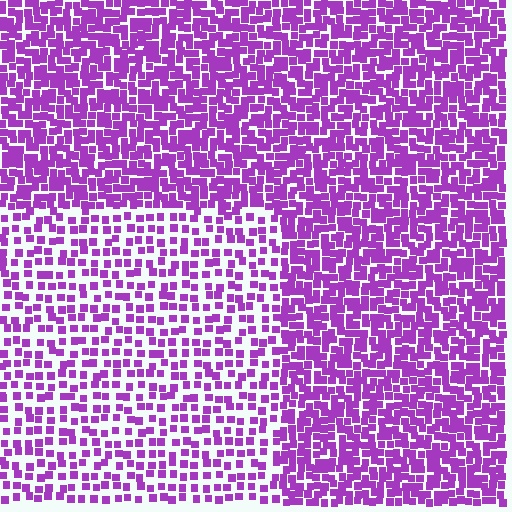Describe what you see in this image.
The image contains small purple elements arranged at two different densities. A rectangle-shaped region is visible where the elements are less densely packed than the surrounding area.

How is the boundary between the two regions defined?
The boundary is defined by a change in element density (approximately 1.9x ratio). All elements are the same color, size, and shape.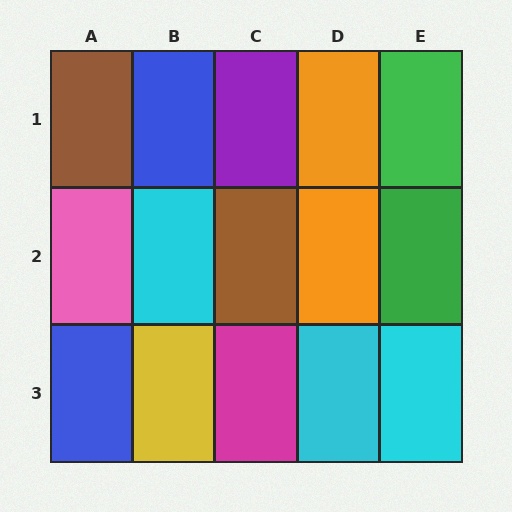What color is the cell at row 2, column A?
Pink.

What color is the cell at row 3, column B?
Yellow.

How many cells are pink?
1 cell is pink.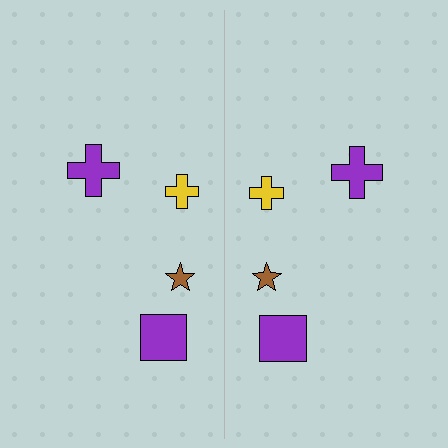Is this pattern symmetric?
Yes, this pattern has bilateral (reflection) symmetry.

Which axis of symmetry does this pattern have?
The pattern has a vertical axis of symmetry running through the center of the image.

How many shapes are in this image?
There are 8 shapes in this image.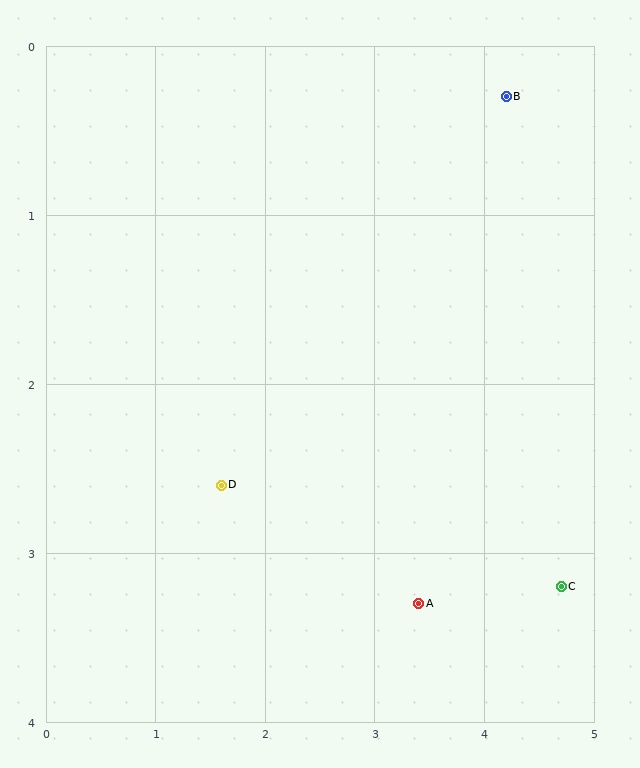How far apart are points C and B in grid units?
Points C and B are about 2.9 grid units apart.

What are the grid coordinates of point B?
Point B is at approximately (4.2, 0.3).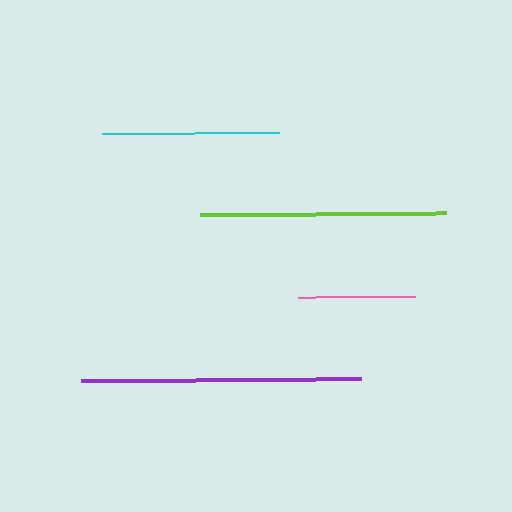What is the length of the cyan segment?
The cyan segment is approximately 177 pixels long.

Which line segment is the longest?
The purple line is the longest at approximately 280 pixels.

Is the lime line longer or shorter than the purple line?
The purple line is longer than the lime line.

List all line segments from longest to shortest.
From longest to shortest: purple, lime, cyan, pink.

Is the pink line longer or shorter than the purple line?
The purple line is longer than the pink line.